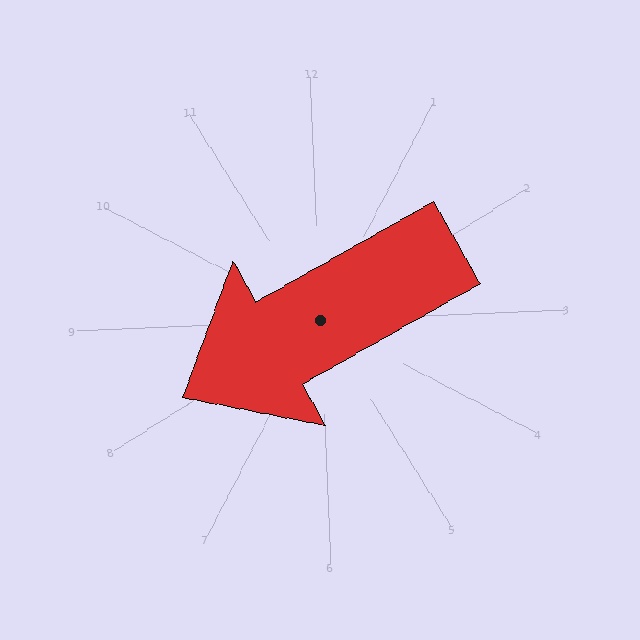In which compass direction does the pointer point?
Southwest.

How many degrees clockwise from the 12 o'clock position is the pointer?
Approximately 243 degrees.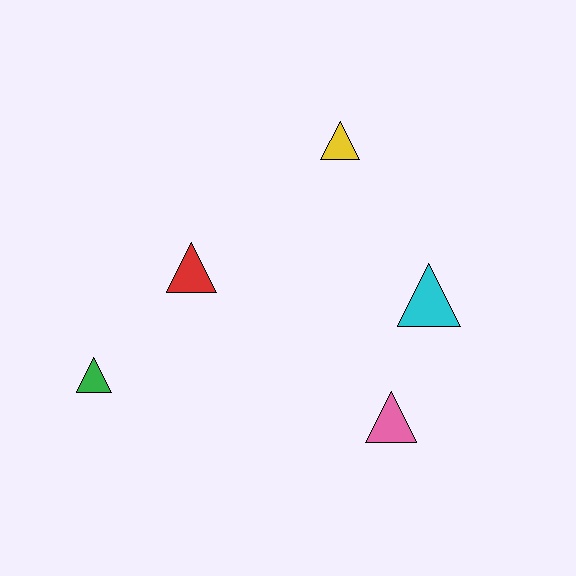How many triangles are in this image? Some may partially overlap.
There are 5 triangles.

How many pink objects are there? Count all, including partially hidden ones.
There is 1 pink object.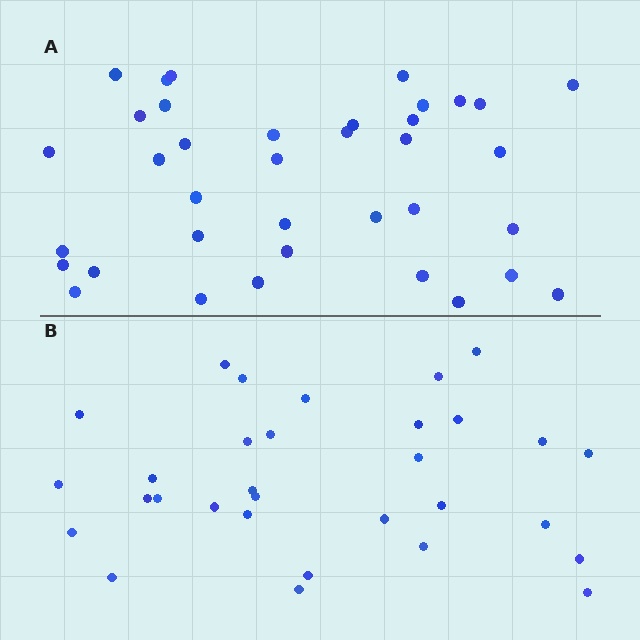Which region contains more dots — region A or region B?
Region A (the top region) has more dots.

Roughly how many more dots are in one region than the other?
Region A has about 6 more dots than region B.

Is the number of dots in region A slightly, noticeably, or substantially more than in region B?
Region A has only slightly more — the two regions are fairly close. The ratio is roughly 1.2 to 1.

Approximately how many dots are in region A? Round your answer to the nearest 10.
About 40 dots. (The exact count is 37, which rounds to 40.)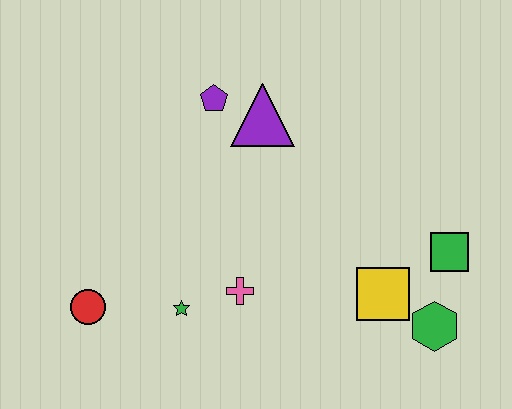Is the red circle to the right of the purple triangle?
No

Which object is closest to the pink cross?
The green star is closest to the pink cross.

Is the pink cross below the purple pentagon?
Yes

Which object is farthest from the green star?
The green square is farthest from the green star.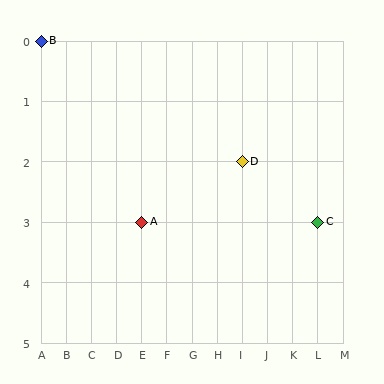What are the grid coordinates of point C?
Point C is at grid coordinates (L, 3).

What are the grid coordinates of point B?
Point B is at grid coordinates (A, 0).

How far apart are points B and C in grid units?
Points B and C are 11 columns and 3 rows apart (about 11.4 grid units diagonally).